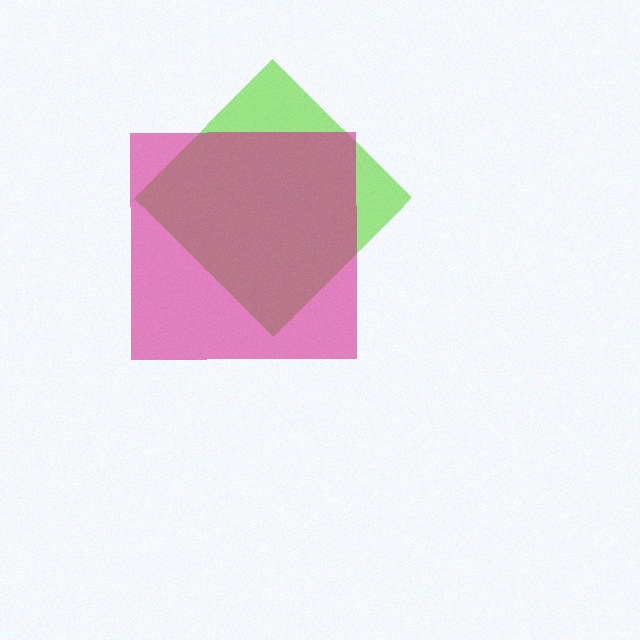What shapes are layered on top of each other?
The layered shapes are: a lime diamond, a magenta square.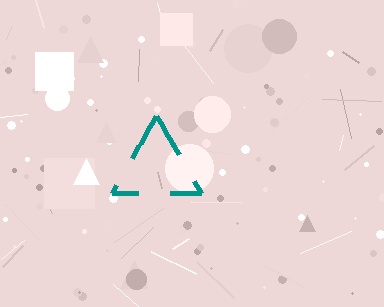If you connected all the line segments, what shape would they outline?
They would outline a triangle.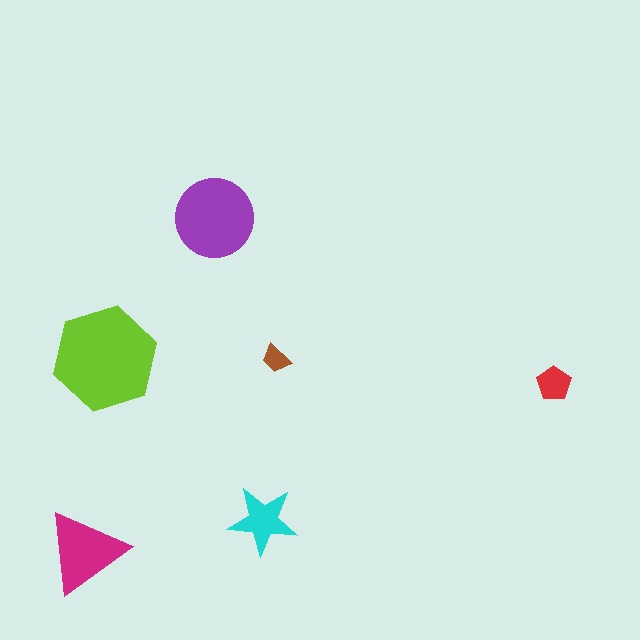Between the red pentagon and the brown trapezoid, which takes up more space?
The red pentagon.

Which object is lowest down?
The magenta triangle is bottommost.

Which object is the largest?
The lime hexagon.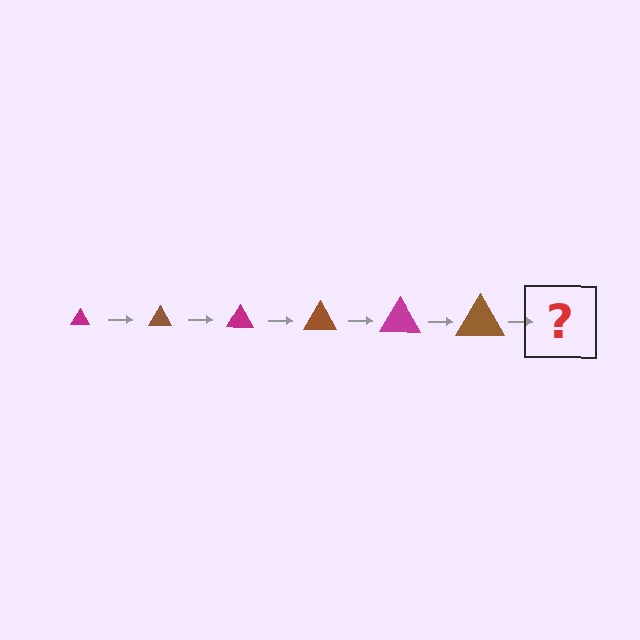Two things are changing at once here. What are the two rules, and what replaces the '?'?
The two rules are that the triangle grows larger each step and the color cycles through magenta and brown. The '?' should be a magenta triangle, larger than the previous one.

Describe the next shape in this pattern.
It should be a magenta triangle, larger than the previous one.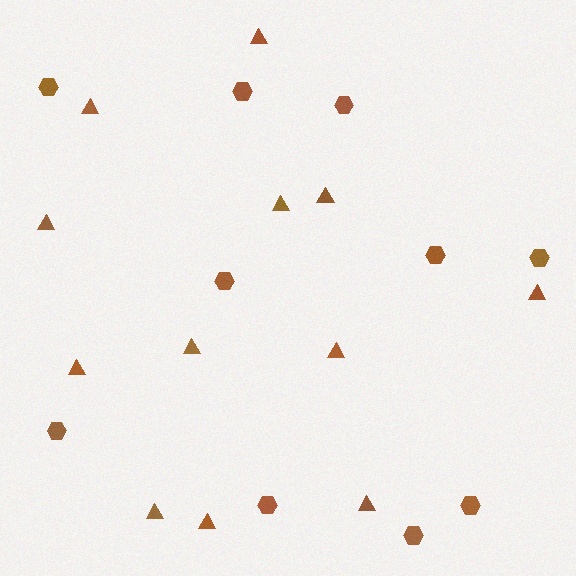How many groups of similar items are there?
There are 2 groups: one group of hexagons (10) and one group of triangles (12).